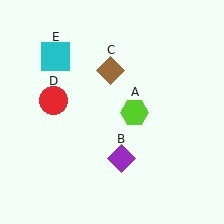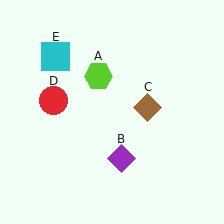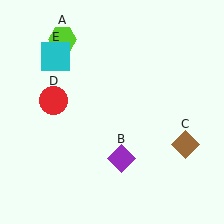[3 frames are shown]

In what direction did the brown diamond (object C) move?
The brown diamond (object C) moved down and to the right.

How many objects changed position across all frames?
2 objects changed position: lime hexagon (object A), brown diamond (object C).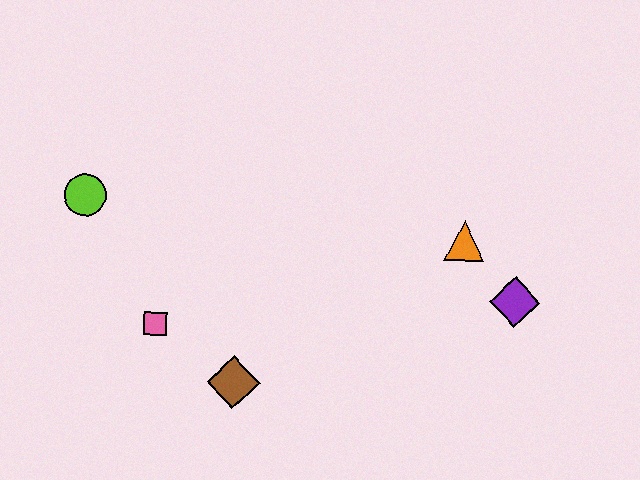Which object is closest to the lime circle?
The pink square is closest to the lime circle.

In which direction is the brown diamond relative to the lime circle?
The brown diamond is below the lime circle.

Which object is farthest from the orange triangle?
The lime circle is farthest from the orange triangle.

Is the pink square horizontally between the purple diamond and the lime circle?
Yes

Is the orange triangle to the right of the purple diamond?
No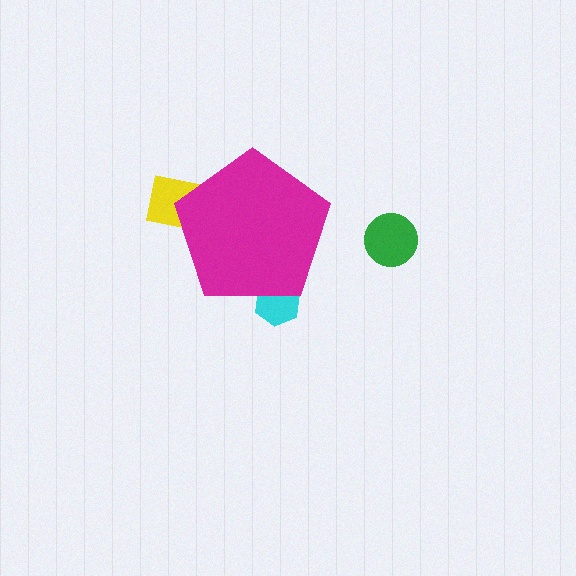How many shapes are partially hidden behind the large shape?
2 shapes are partially hidden.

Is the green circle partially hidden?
No, the green circle is fully visible.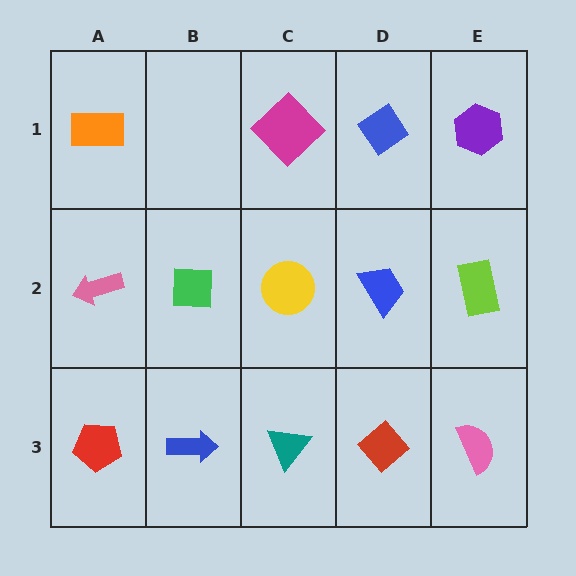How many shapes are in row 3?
5 shapes.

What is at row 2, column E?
A lime rectangle.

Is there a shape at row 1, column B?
No, that cell is empty.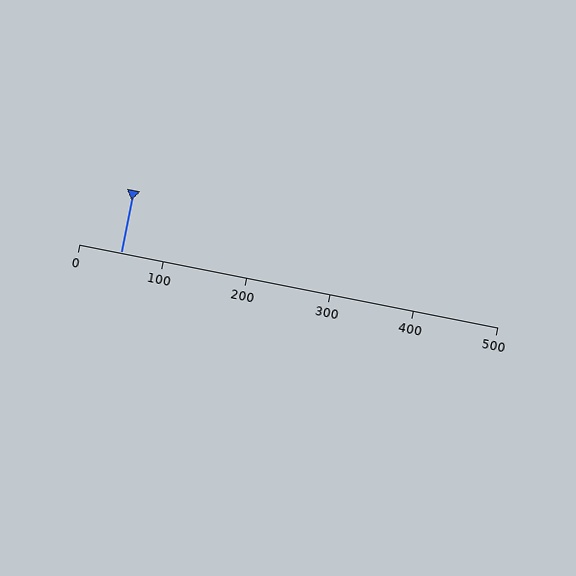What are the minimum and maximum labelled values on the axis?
The axis runs from 0 to 500.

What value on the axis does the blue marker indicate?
The marker indicates approximately 50.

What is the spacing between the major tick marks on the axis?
The major ticks are spaced 100 apart.